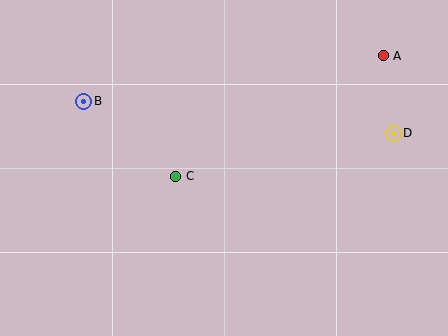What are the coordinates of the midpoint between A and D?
The midpoint between A and D is at (388, 94).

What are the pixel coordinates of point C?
Point C is at (176, 176).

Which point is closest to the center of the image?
Point C at (176, 176) is closest to the center.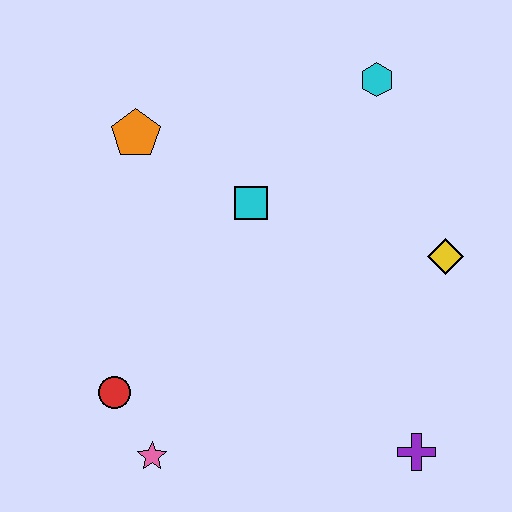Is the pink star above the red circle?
No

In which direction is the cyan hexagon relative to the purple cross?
The cyan hexagon is above the purple cross.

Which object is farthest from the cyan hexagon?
The pink star is farthest from the cyan hexagon.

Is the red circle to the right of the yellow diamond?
No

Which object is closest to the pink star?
The red circle is closest to the pink star.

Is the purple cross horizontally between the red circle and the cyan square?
No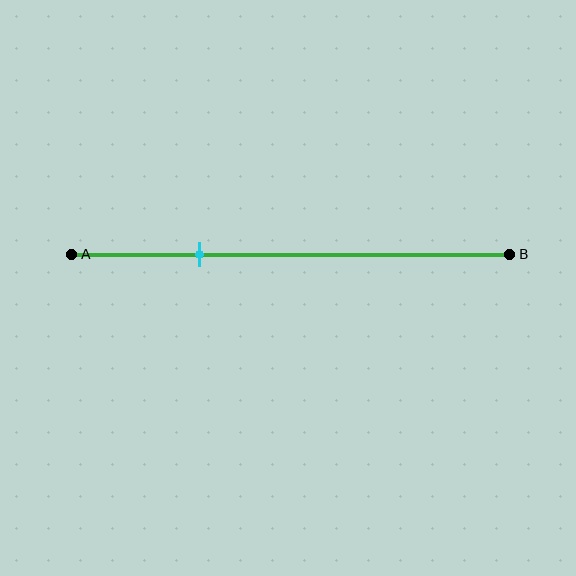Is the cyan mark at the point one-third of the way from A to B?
No, the mark is at about 30% from A, not at the 33% one-third point.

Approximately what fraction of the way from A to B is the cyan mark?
The cyan mark is approximately 30% of the way from A to B.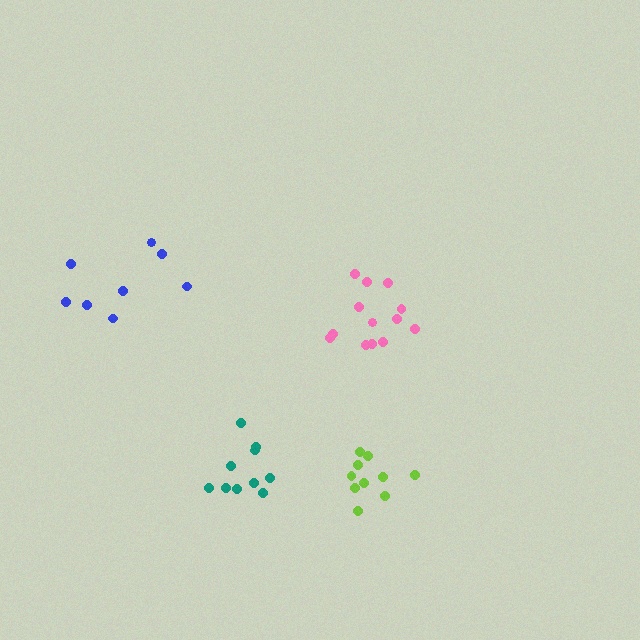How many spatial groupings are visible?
There are 4 spatial groupings.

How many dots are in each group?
Group 1: 13 dots, Group 2: 10 dots, Group 3: 8 dots, Group 4: 10 dots (41 total).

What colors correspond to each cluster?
The clusters are colored: pink, teal, blue, lime.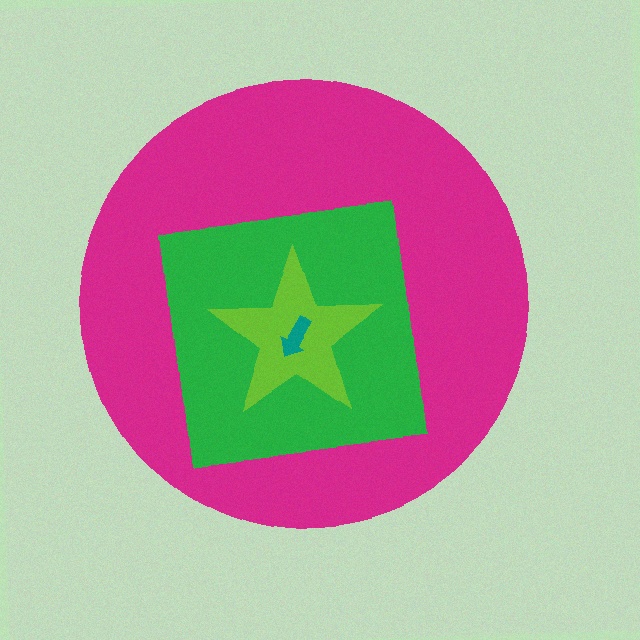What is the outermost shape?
The magenta circle.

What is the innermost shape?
The teal arrow.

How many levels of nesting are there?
4.